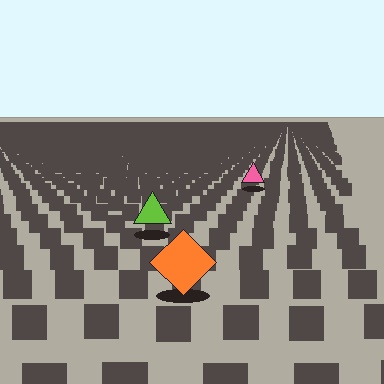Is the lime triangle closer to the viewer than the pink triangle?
Yes. The lime triangle is closer — you can tell from the texture gradient: the ground texture is coarser near it.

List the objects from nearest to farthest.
From nearest to farthest: the orange diamond, the lime triangle, the pink triangle.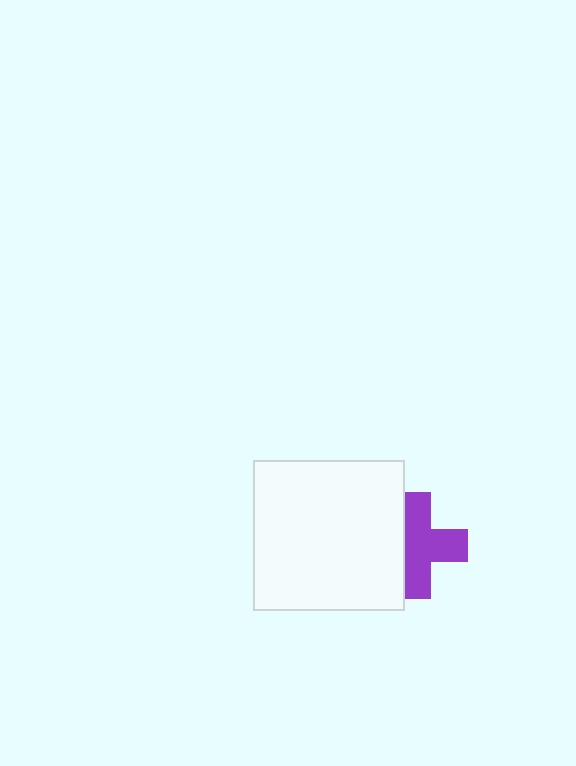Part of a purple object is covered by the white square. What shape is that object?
It is a cross.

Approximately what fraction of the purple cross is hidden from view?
Roughly 34% of the purple cross is hidden behind the white square.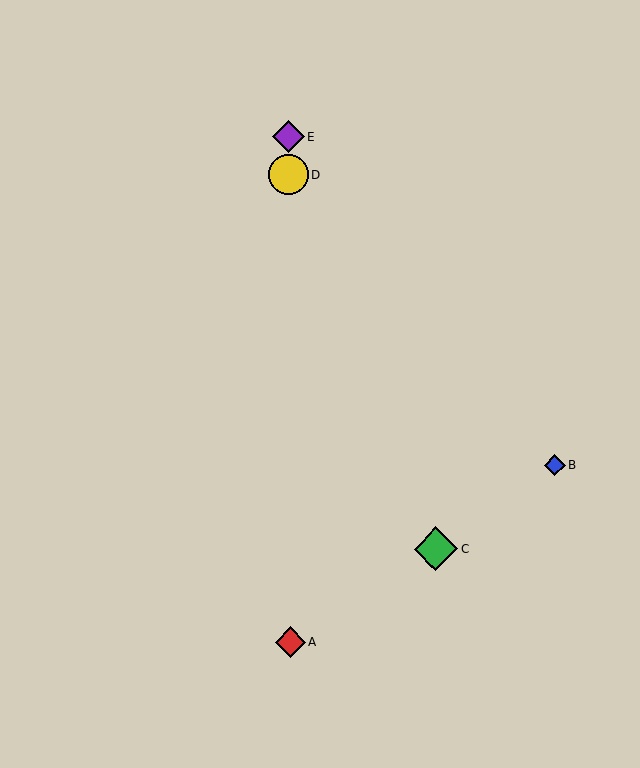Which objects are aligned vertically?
Objects A, D, E are aligned vertically.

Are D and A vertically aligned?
Yes, both are at x≈288.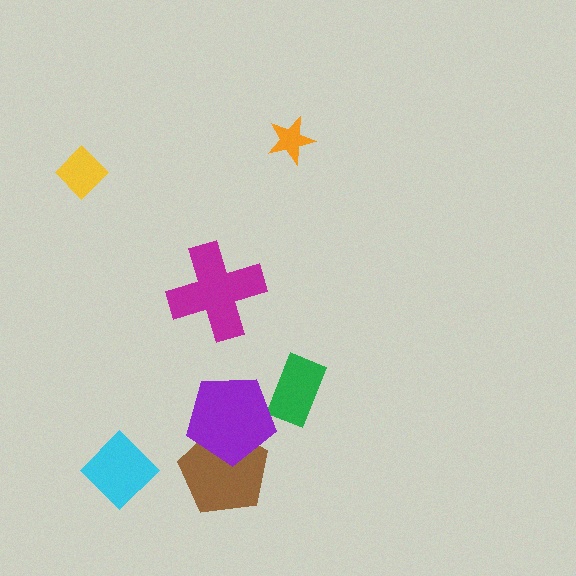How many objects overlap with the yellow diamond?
0 objects overlap with the yellow diamond.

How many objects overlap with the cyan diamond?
0 objects overlap with the cyan diamond.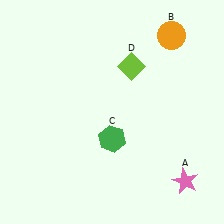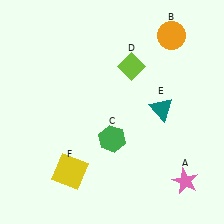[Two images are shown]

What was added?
A teal triangle (E), a yellow square (F) were added in Image 2.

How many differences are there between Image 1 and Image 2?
There are 2 differences between the two images.